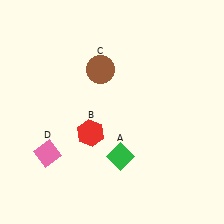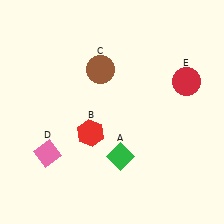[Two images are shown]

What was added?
A red circle (E) was added in Image 2.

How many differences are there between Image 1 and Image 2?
There is 1 difference between the two images.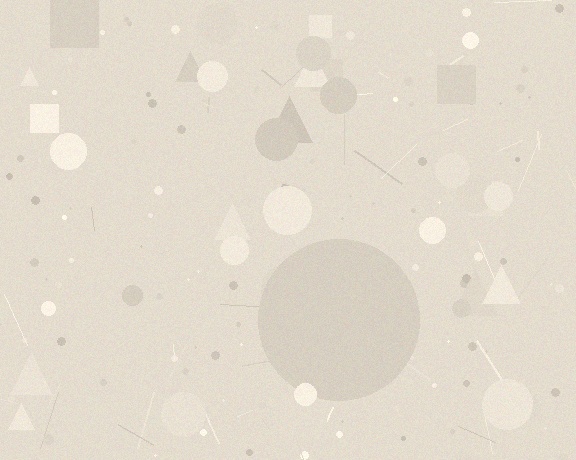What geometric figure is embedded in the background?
A circle is embedded in the background.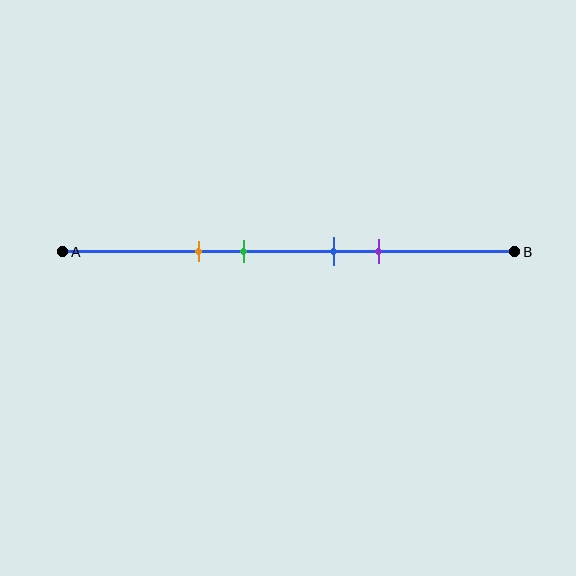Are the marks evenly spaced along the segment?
No, the marks are not evenly spaced.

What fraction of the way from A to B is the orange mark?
The orange mark is approximately 30% (0.3) of the way from A to B.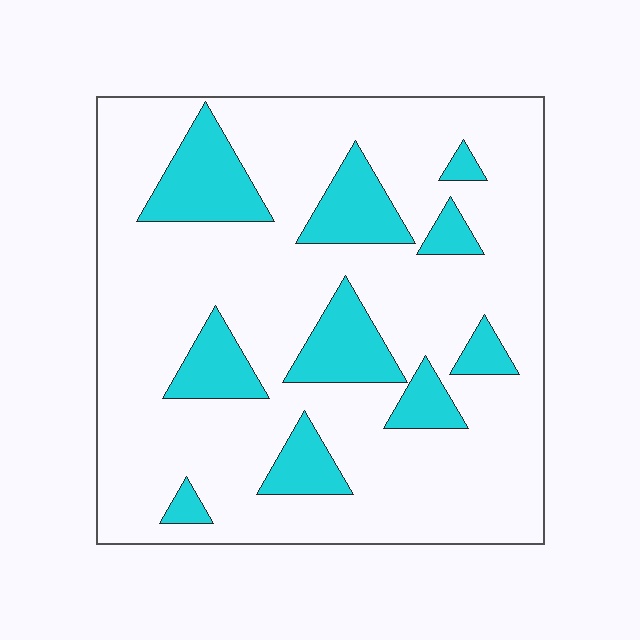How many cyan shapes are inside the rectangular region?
10.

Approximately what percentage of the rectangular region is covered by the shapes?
Approximately 20%.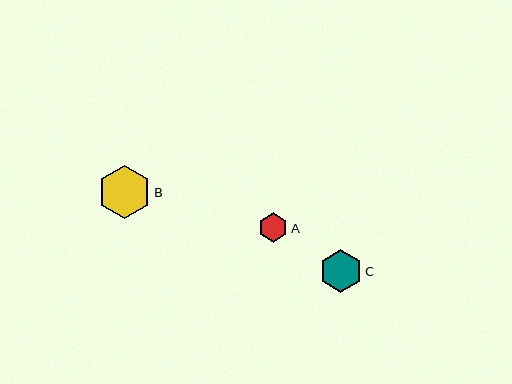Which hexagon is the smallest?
Hexagon A is the smallest with a size of approximately 29 pixels.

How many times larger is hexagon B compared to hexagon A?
Hexagon B is approximately 1.8 times the size of hexagon A.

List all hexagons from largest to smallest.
From largest to smallest: B, C, A.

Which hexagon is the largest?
Hexagon B is the largest with a size of approximately 53 pixels.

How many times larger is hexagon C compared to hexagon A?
Hexagon C is approximately 1.5 times the size of hexagon A.